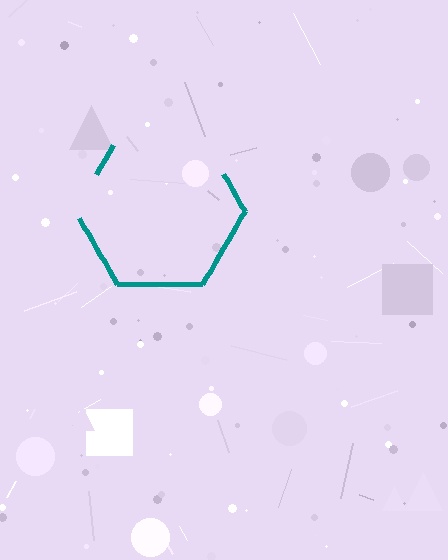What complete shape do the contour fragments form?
The contour fragments form a hexagon.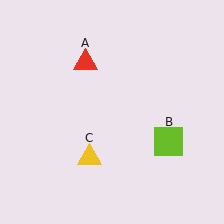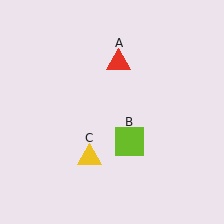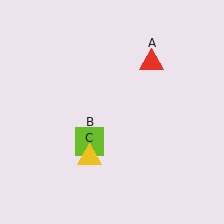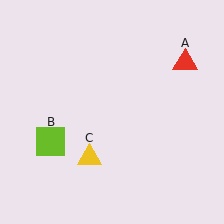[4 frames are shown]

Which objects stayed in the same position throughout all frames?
Yellow triangle (object C) remained stationary.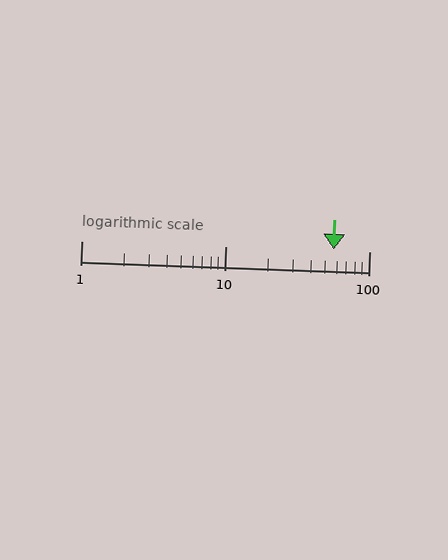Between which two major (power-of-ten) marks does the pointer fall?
The pointer is between 10 and 100.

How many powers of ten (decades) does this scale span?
The scale spans 2 decades, from 1 to 100.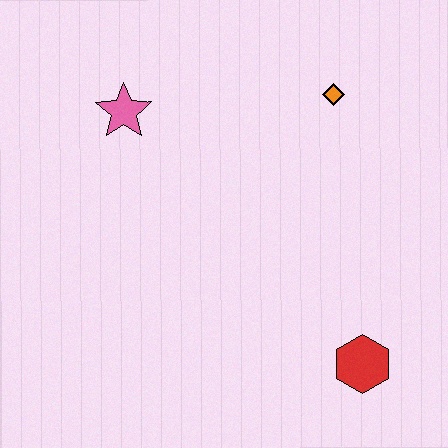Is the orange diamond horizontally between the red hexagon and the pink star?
Yes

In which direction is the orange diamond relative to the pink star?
The orange diamond is to the right of the pink star.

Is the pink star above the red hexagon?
Yes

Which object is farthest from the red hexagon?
The pink star is farthest from the red hexagon.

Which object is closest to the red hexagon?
The orange diamond is closest to the red hexagon.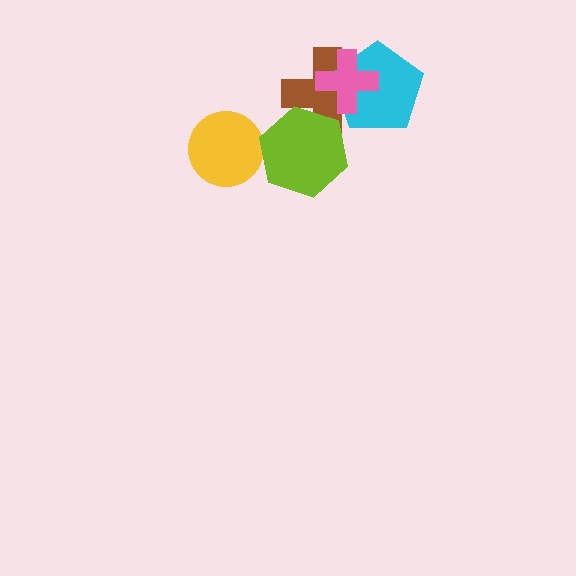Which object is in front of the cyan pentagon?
The pink cross is in front of the cyan pentagon.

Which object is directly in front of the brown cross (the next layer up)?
The cyan pentagon is directly in front of the brown cross.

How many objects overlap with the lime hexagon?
1 object overlaps with the lime hexagon.